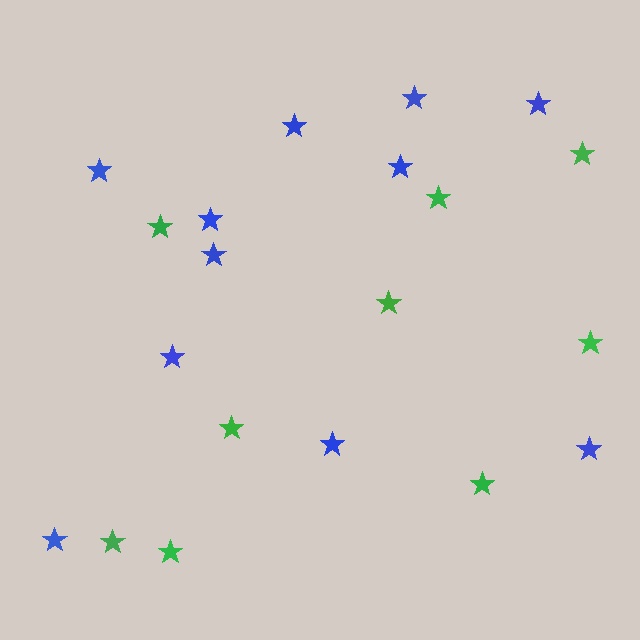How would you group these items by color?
There are 2 groups: one group of green stars (9) and one group of blue stars (11).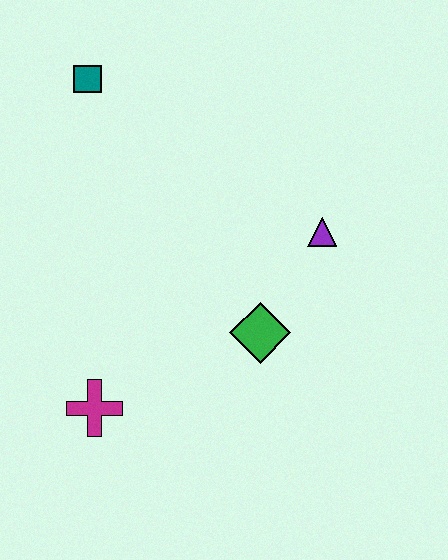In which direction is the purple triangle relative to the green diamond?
The purple triangle is above the green diamond.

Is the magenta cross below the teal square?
Yes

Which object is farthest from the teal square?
The magenta cross is farthest from the teal square.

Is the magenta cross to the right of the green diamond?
No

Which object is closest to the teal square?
The purple triangle is closest to the teal square.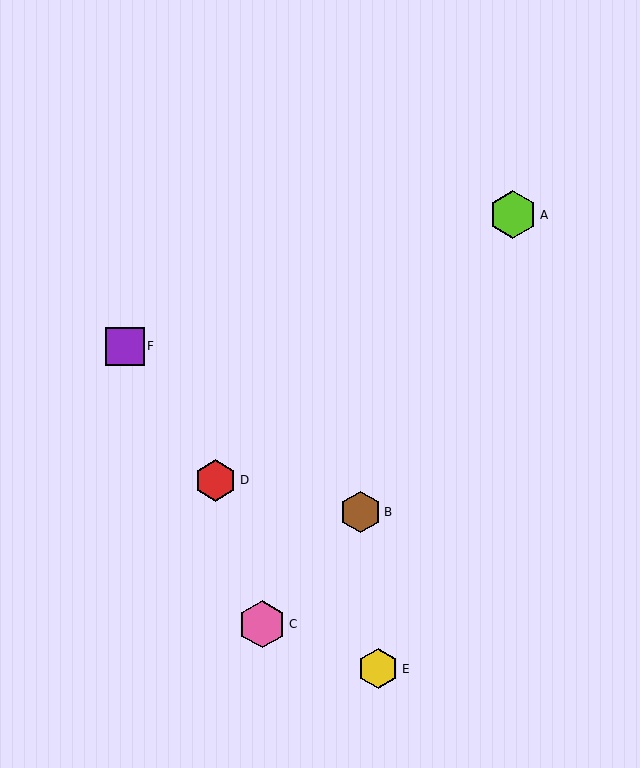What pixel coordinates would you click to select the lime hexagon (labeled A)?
Click at (513, 215) to select the lime hexagon A.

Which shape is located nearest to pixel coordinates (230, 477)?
The red hexagon (labeled D) at (216, 480) is nearest to that location.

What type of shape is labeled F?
Shape F is a purple square.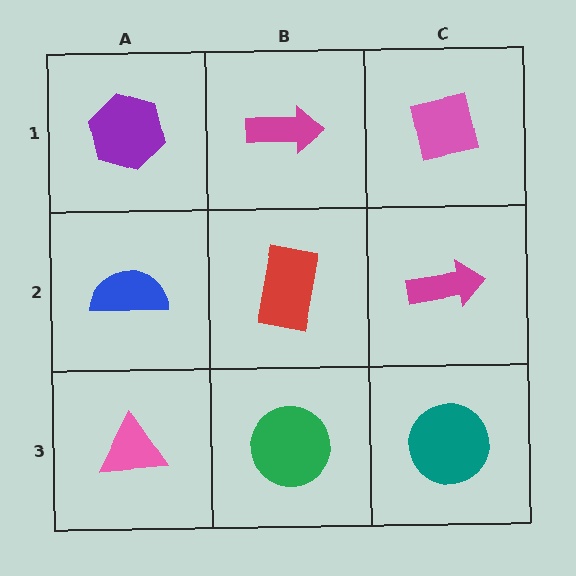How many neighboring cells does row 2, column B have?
4.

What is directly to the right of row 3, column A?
A green circle.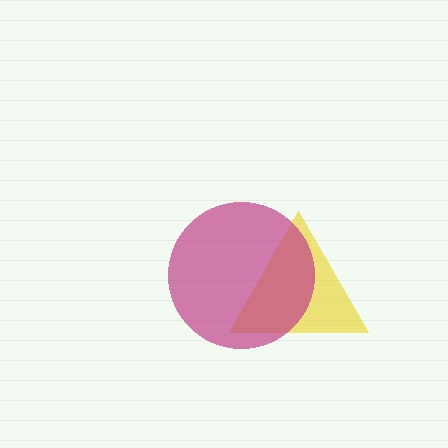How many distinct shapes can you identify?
There are 2 distinct shapes: a yellow triangle, a magenta circle.